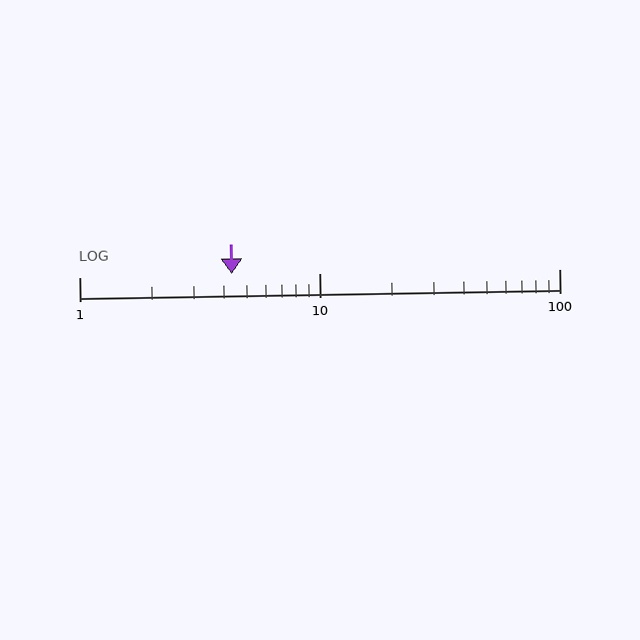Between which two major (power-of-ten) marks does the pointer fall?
The pointer is between 1 and 10.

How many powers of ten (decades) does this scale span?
The scale spans 2 decades, from 1 to 100.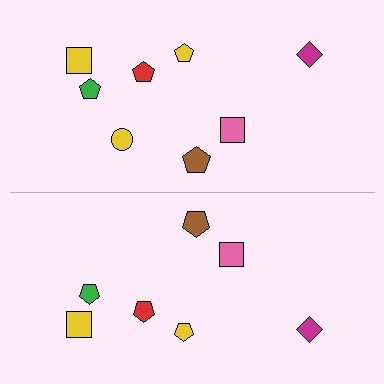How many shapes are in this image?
There are 15 shapes in this image.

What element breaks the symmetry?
A yellow circle is missing from the bottom side.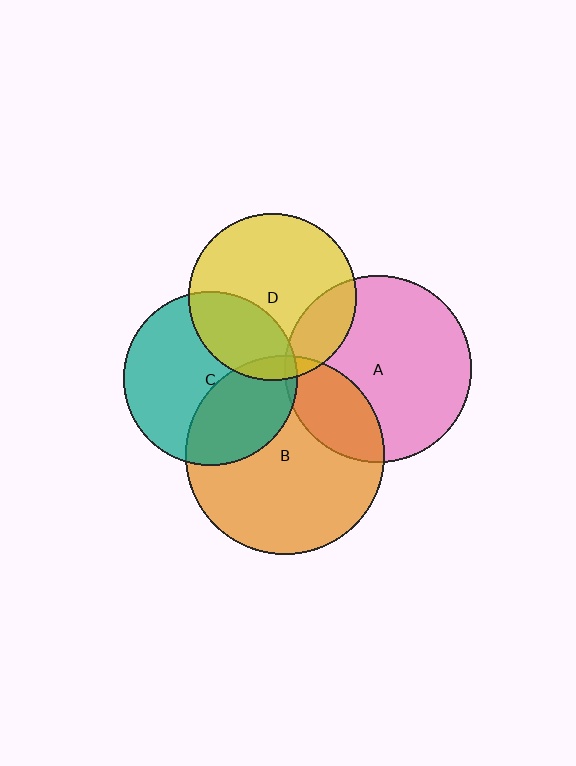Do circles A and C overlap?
Yes.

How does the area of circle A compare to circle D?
Approximately 1.2 times.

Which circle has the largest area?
Circle B (orange).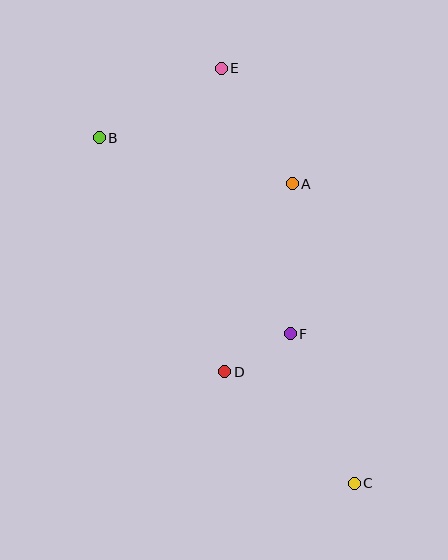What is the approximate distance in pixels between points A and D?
The distance between A and D is approximately 200 pixels.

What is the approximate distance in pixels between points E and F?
The distance between E and F is approximately 274 pixels.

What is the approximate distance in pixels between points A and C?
The distance between A and C is approximately 306 pixels.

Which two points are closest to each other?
Points D and F are closest to each other.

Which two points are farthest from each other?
Points C and E are farthest from each other.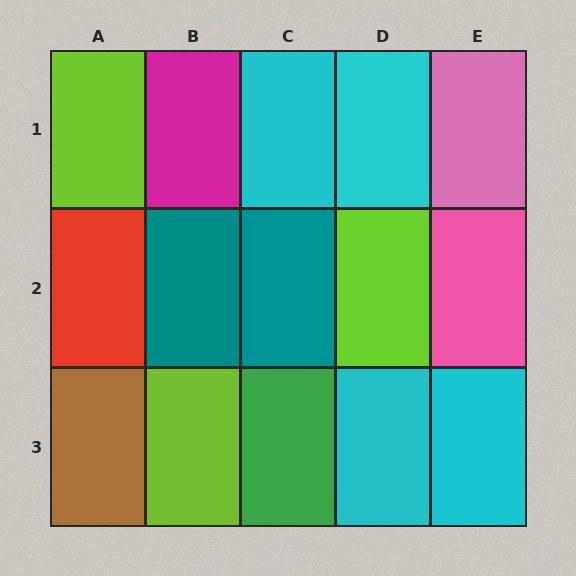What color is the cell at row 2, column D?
Lime.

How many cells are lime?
3 cells are lime.